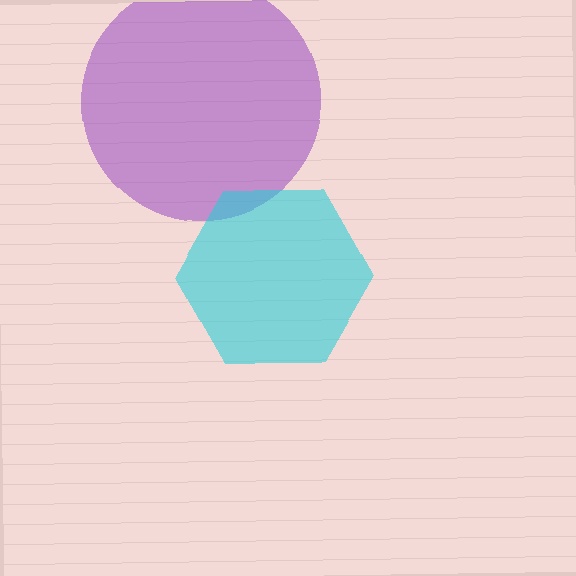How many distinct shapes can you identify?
There are 2 distinct shapes: a purple circle, a cyan hexagon.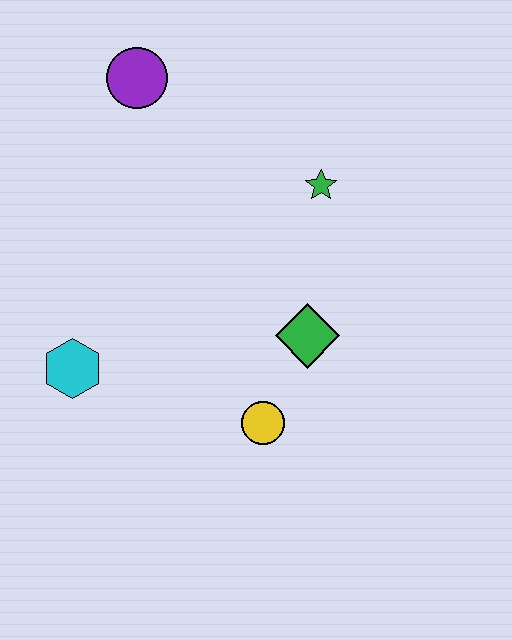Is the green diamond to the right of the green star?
No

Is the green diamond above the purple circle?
No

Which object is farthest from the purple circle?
The yellow circle is farthest from the purple circle.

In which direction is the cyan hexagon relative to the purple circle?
The cyan hexagon is below the purple circle.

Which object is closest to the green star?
The green diamond is closest to the green star.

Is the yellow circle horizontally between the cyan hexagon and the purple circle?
No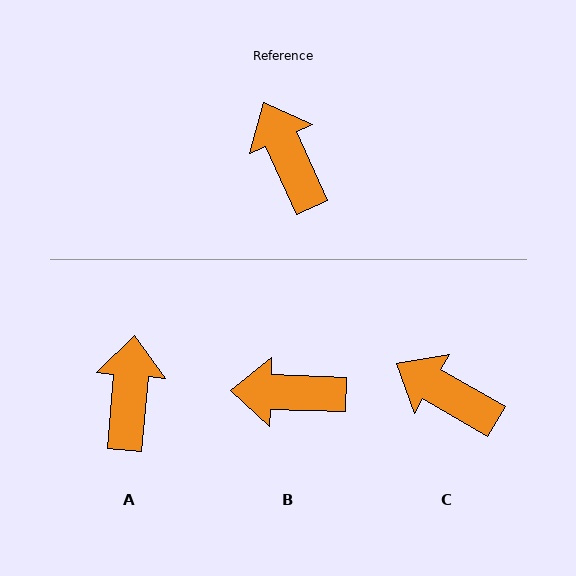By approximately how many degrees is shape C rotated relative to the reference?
Approximately 35 degrees counter-clockwise.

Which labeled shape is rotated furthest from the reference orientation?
B, about 63 degrees away.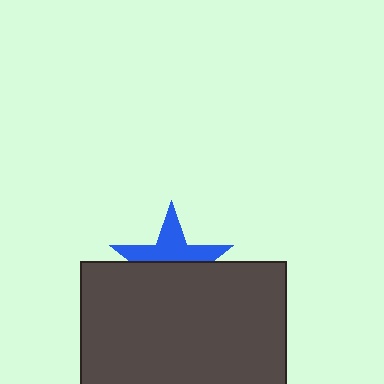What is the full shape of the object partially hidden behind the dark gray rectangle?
The partially hidden object is a blue star.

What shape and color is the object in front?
The object in front is a dark gray rectangle.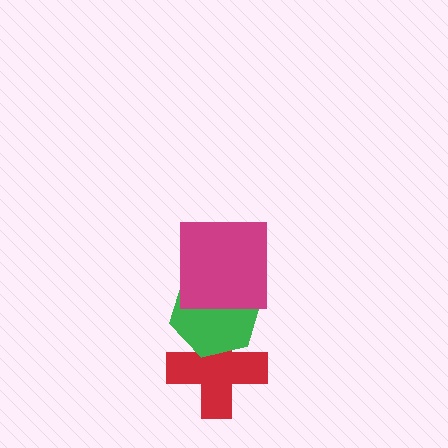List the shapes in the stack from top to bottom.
From top to bottom: the magenta square, the green hexagon, the red cross.